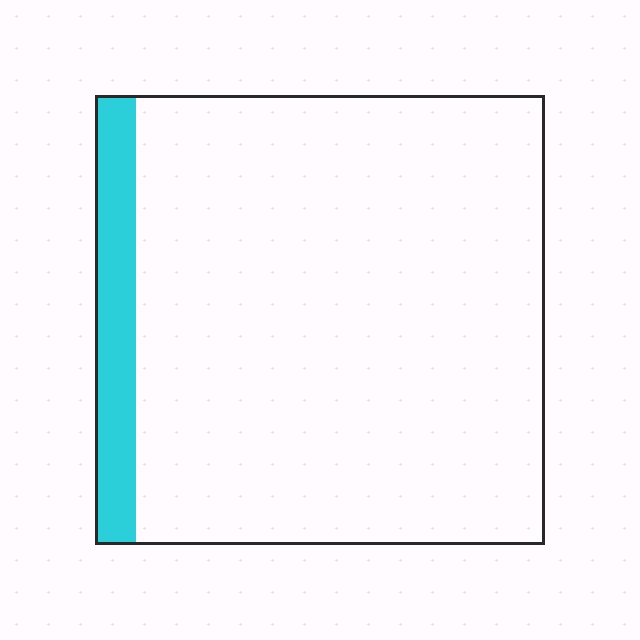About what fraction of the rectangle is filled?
About one tenth (1/10).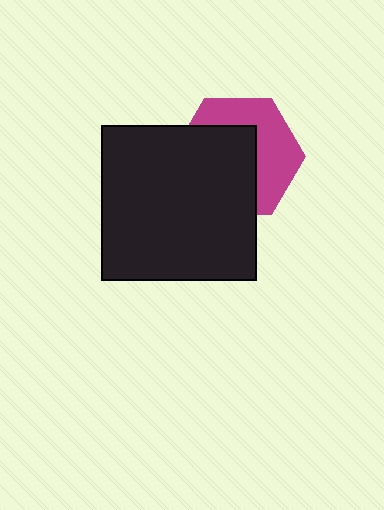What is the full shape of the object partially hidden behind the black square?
The partially hidden object is a magenta hexagon.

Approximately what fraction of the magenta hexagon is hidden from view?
Roughly 55% of the magenta hexagon is hidden behind the black square.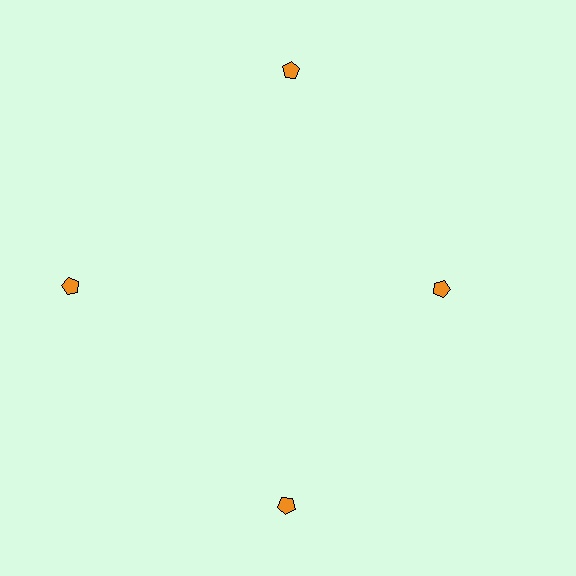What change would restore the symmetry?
The symmetry would be restored by moving it outward, back onto the ring so that all 4 pentagons sit at equal angles and equal distance from the center.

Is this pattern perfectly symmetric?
No. The 4 orange pentagons are arranged in a ring, but one element near the 3 o'clock position is pulled inward toward the center, breaking the 4-fold rotational symmetry.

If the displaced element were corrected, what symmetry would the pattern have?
It would have 4-fold rotational symmetry — the pattern would map onto itself every 90 degrees.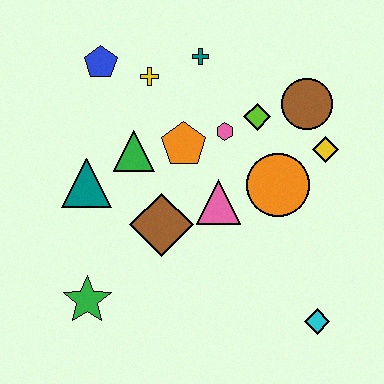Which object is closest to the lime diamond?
The pink hexagon is closest to the lime diamond.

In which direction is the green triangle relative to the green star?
The green triangle is above the green star.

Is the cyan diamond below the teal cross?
Yes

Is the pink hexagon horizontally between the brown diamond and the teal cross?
No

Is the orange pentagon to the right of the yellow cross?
Yes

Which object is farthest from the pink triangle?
The blue pentagon is farthest from the pink triangle.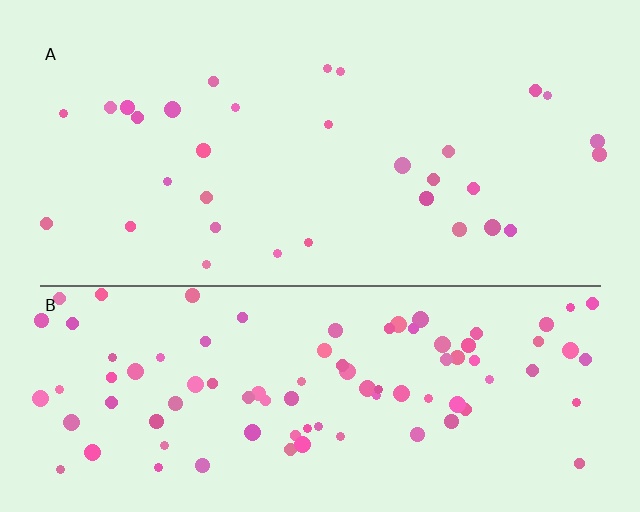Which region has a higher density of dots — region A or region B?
B (the bottom).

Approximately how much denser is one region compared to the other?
Approximately 3.0× — region B over region A.